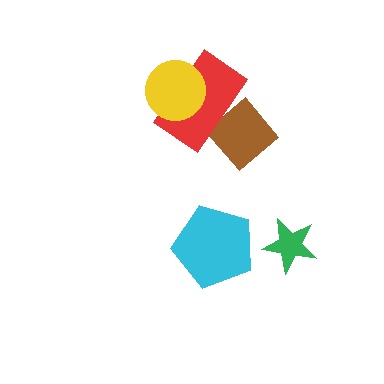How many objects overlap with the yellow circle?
1 object overlaps with the yellow circle.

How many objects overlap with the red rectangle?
2 objects overlap with the red rectangle.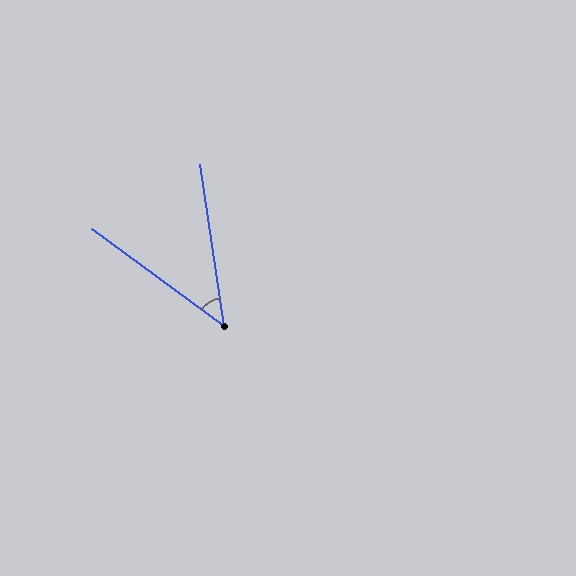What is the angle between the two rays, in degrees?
Approximately 45 degrees.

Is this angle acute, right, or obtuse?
It is acute.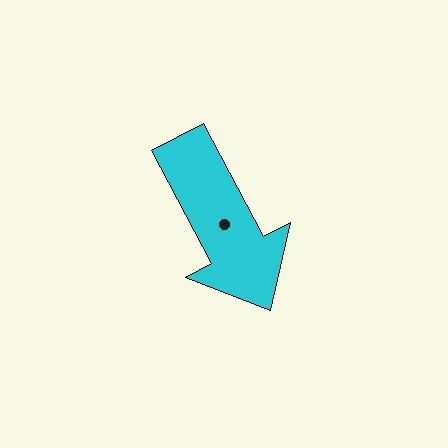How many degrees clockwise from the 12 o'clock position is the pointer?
Approximately 152 degrees.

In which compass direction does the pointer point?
Southeast.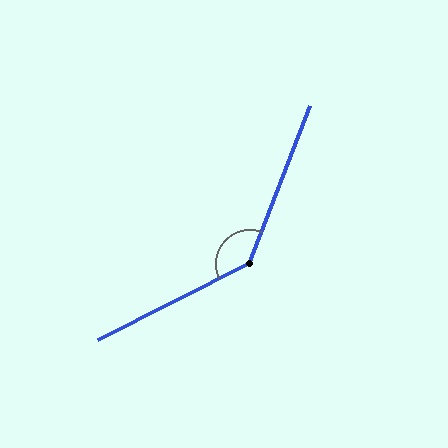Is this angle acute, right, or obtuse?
It is obtuse.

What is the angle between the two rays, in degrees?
Approximately 138 degrees.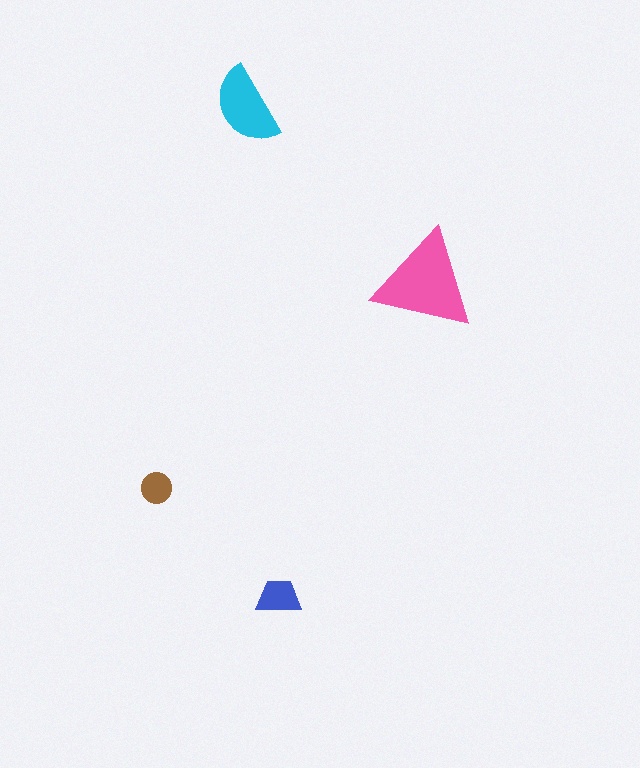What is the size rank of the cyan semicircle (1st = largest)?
2nd.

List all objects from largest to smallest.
The pink triangle, the cyan semicircle, the blue trapezoid, the brown circle.